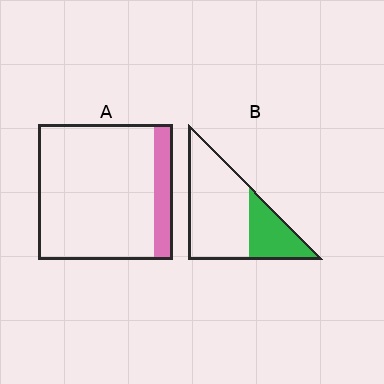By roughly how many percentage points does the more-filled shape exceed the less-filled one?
By roughly 15 percentage points (B over A).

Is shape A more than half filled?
No.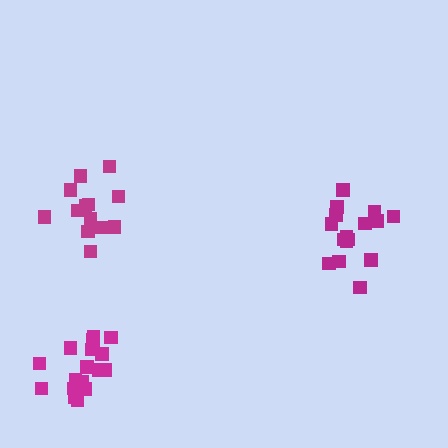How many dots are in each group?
Group 1: 17 dots, Group 2: 14 dots, Group 3: 16 dots (47 total).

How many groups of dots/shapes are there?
There are 3 groups.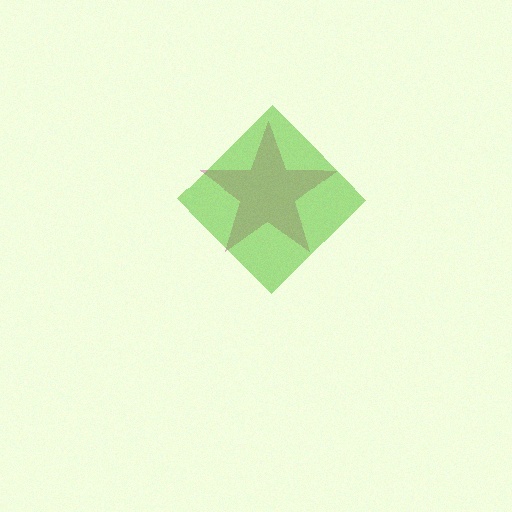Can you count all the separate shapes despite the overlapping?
Yes, there are 2 separate shapes.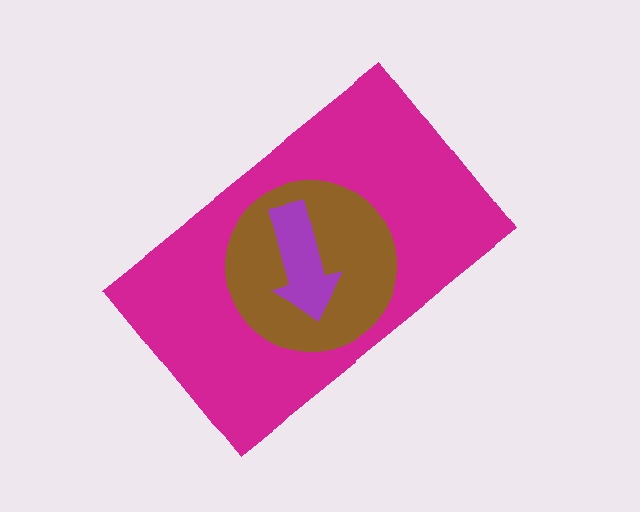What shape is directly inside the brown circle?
The purple arrow.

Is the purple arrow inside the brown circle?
Yes.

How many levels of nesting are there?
3.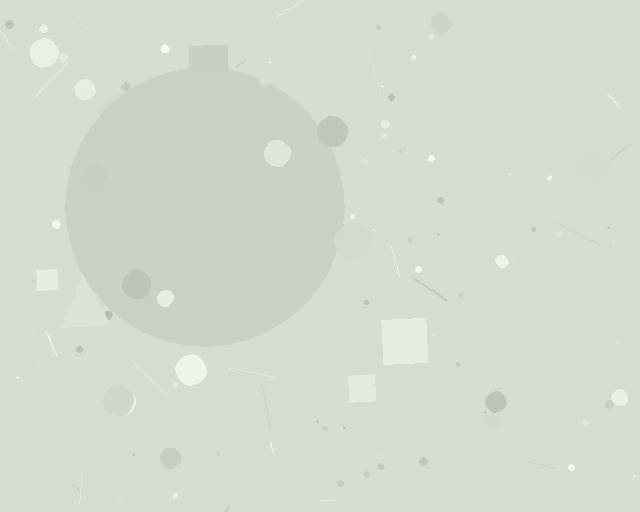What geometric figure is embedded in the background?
A circle is embedded in the background.